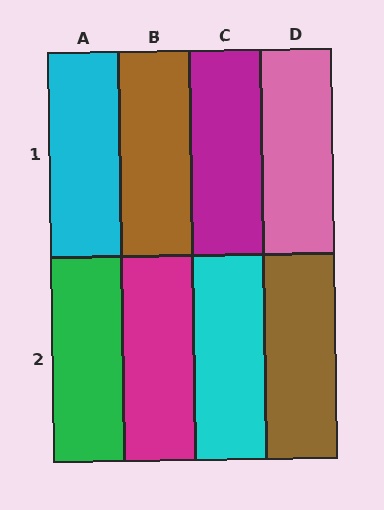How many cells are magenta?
2 cells are magenta.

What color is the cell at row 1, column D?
Pink.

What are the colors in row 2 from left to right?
Green, magenta, cyan, brown.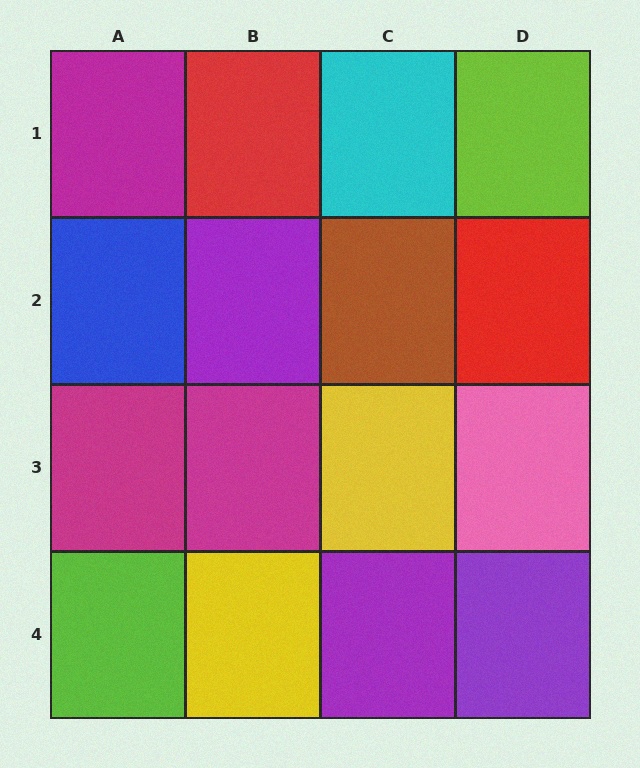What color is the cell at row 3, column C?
Yellow.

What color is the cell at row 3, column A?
Magenta.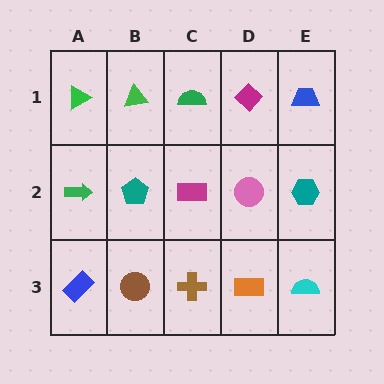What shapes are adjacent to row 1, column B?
A teal pentagon (row 2, column B), a green triangle (row 1, column A), a green semicircle (row 1, column C).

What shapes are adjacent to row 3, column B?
A teal pentagon (row 2, column B), a blue rectangle (row 3, column A), a brown cross (row 3, column C).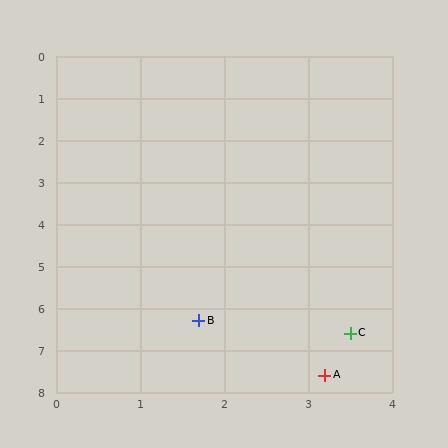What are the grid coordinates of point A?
Point A is at approximately (3.2, 7.6).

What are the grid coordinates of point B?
Point B is at approximately (1.7, 6.3).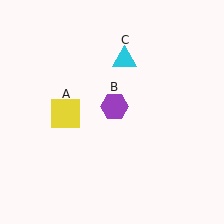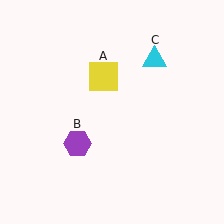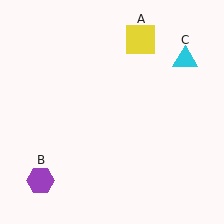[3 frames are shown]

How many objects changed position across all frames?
3 objects changed position: yellow square (object A), purple hexagon (object B), cyan triangle (object C).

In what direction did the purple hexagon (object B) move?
The purple hexagon (object B) moved down and to the left.